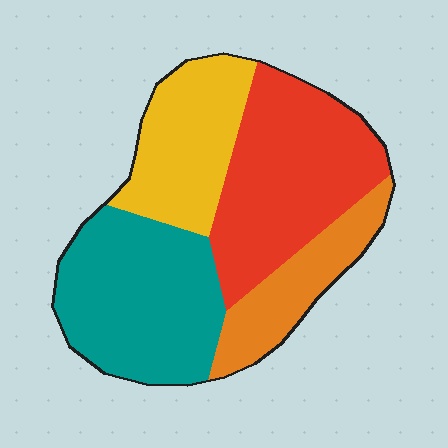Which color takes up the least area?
Orange, at roughly 15%.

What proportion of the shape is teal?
Teal takes up about one third (1/3) of the shape.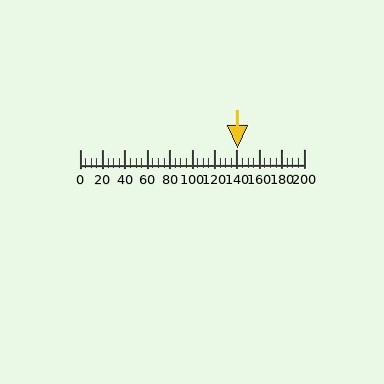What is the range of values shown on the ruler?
The ruler shows values from 0 to 200.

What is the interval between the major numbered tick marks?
The major tick marks are spaced 20 units apart.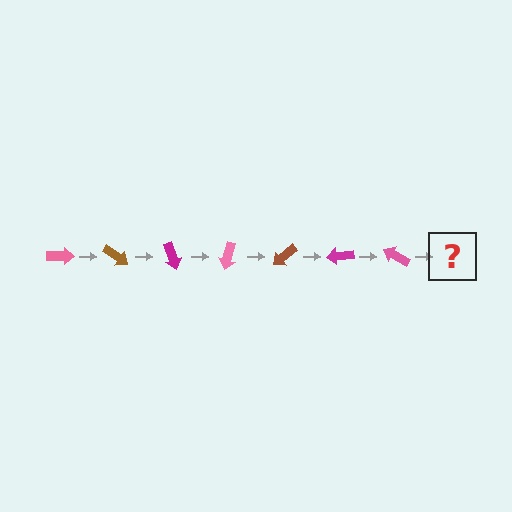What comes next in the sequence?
The next element should be a brown arrow, rotated 245 degrees from the start.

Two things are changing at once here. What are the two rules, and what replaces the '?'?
The two rules are that it rotates 35 degrees each step and the color cycles through pink, brown, and magenta. The '?' should be a brown arrow, rotated 245 degrees from the start.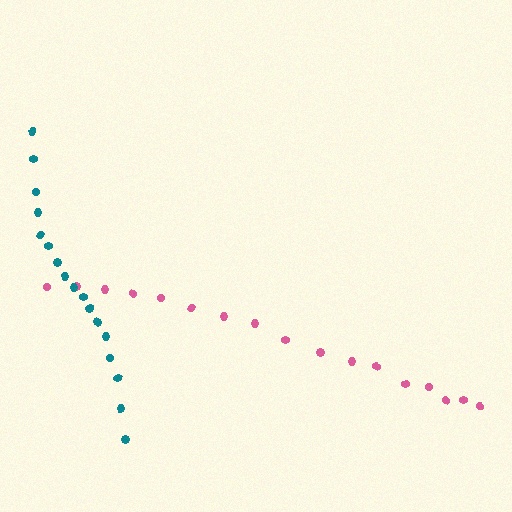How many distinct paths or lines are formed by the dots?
There are 2 distinct paths.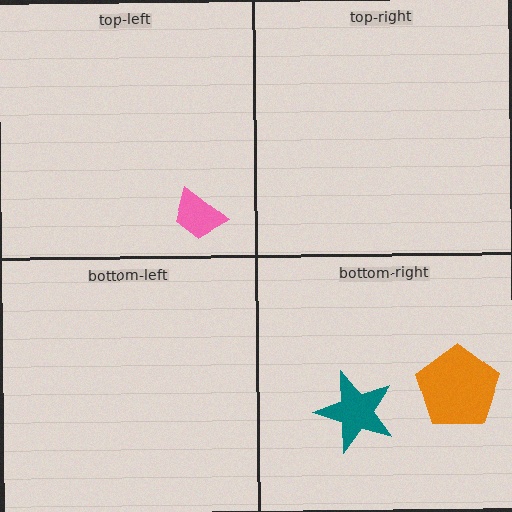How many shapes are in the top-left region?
1.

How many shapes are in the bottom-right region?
2.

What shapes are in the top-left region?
The pink trapezoid.